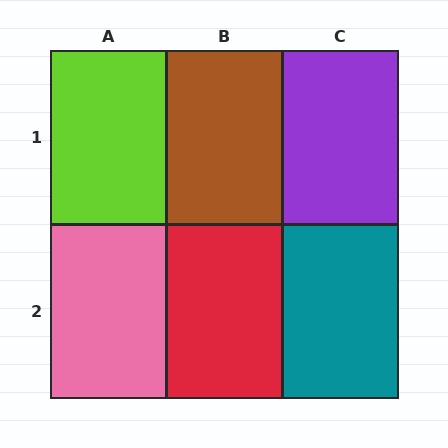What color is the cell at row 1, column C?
Purple.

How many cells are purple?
1 cell is purple.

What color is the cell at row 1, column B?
Brown.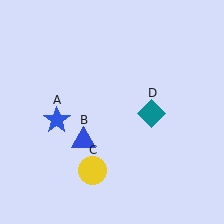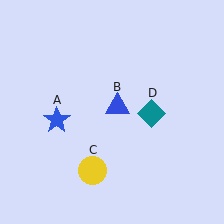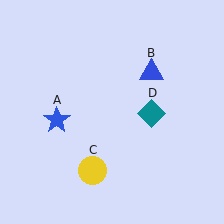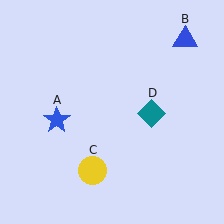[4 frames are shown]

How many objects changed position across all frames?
1 object changed position: blue triangle (object B).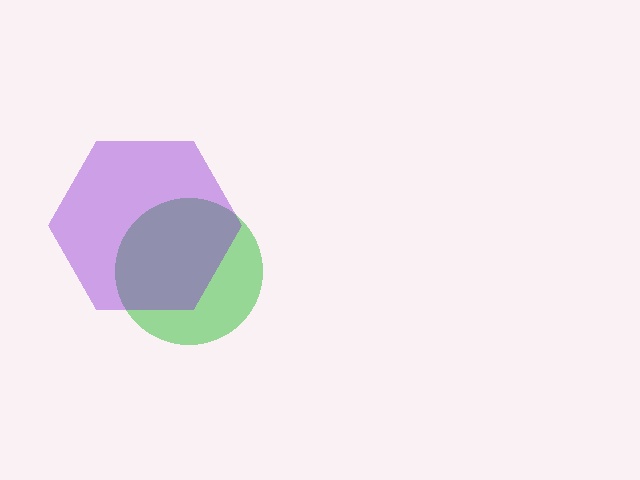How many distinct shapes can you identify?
There are 2 distinct shapes: a green circle, a purple hexagon.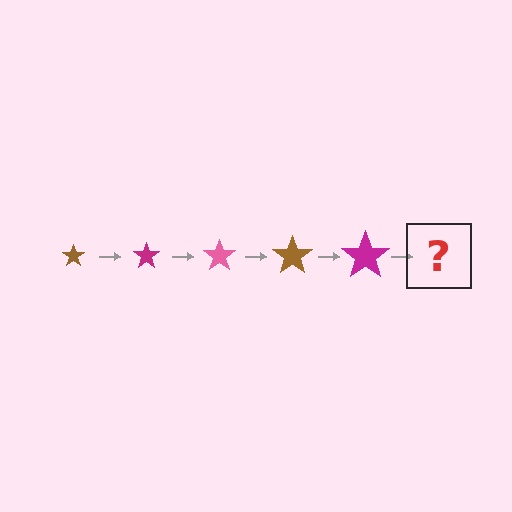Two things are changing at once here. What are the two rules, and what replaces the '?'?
The two rules are that the star grows larger each step and the color cycles through brown, magenta, and pink. The '?' should be a pink star, larger than the previous one.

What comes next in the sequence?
The next element should be a pink star, larger than the previous one.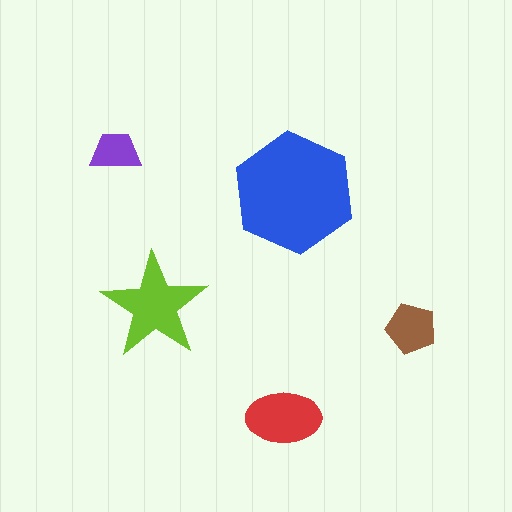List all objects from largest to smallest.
The blue hexagon, the lime star, the red ellipse, the brown pentagon, the purple trapezoid.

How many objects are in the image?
There are 5 objects in the image.